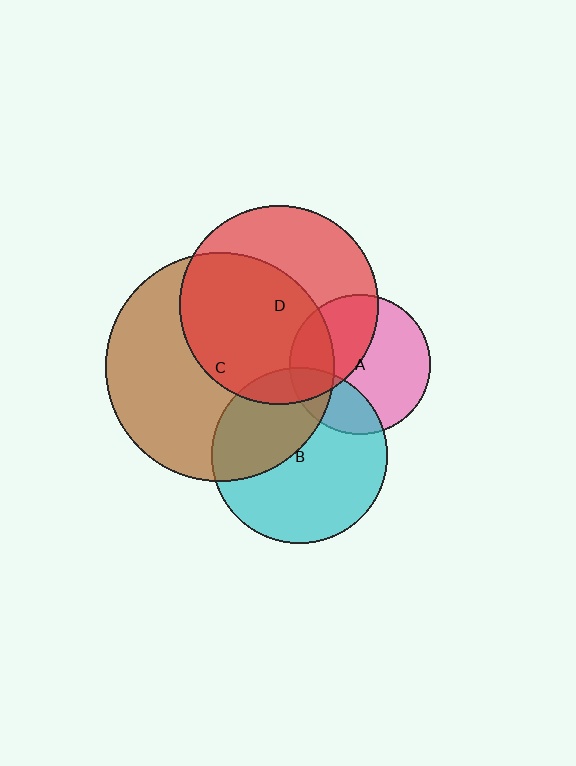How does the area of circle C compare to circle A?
Approximately 2.6 times.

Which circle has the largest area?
Circle C (brown).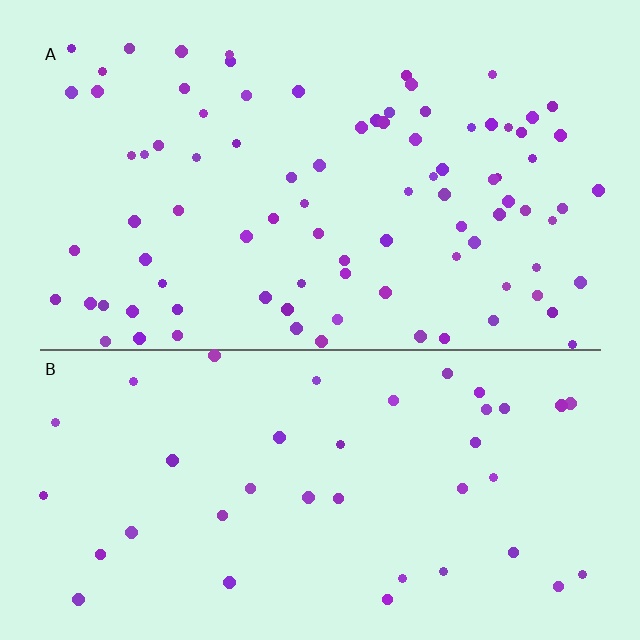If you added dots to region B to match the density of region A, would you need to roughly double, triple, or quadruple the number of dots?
Approximately double.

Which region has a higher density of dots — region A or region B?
A (the top).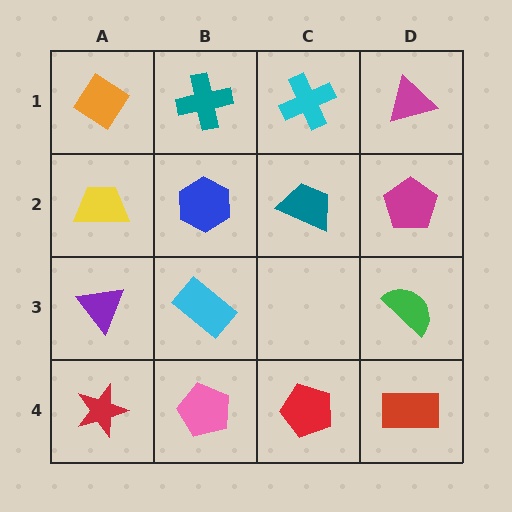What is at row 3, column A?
A purple triangle.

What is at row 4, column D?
A red rectangle.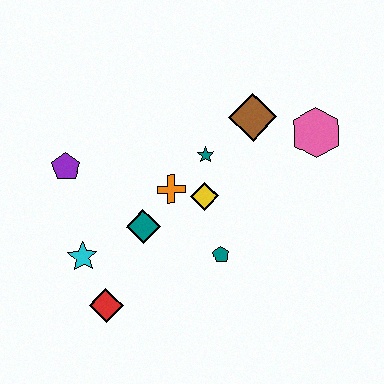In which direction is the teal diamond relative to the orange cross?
The teal diamond is below the orange cross.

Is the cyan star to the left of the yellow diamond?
Yes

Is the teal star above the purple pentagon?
Yes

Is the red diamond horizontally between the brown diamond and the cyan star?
Yes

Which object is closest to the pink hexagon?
The brown diamond is closest to the pink hexagon.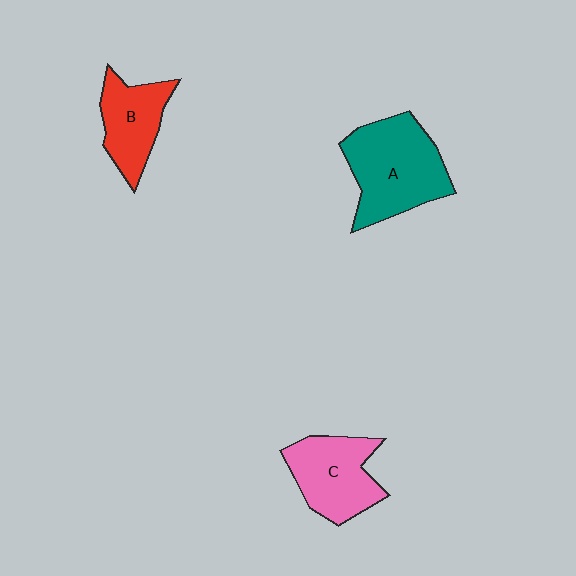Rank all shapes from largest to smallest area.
From largest to smallest: A (teal), C (pink), B (red).